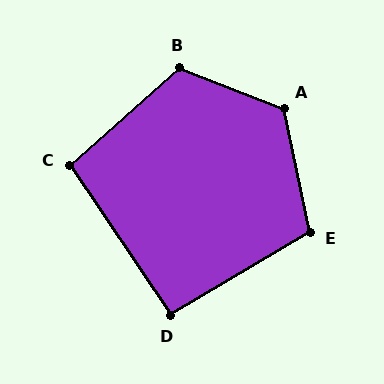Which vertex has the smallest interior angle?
D, at approximately 93 degrees.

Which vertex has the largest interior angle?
A, at approximately 123 degrees.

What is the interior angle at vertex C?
Approximately 98 degrees (obtuse).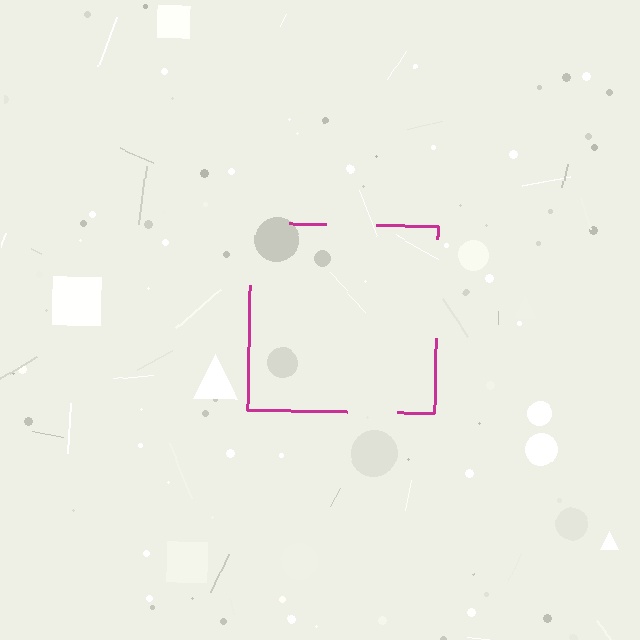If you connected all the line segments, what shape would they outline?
They would outline a square.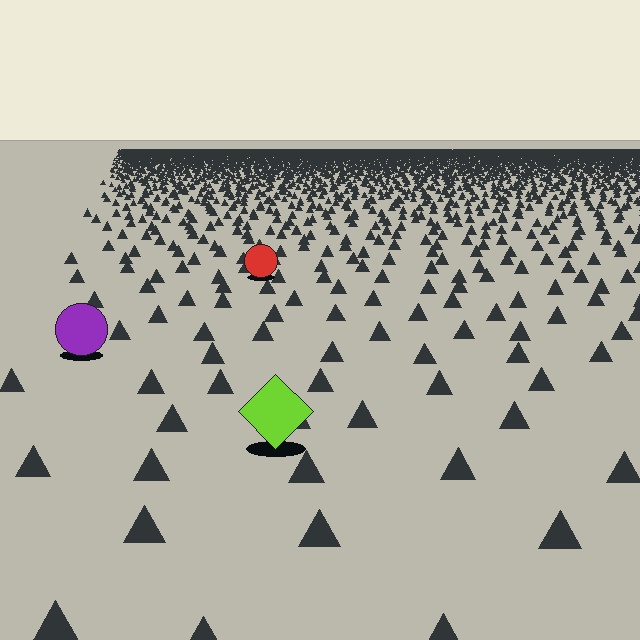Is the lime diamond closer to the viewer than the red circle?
Yes. The lime diamond is closer — you can tell from the texture gradient: the ground texture is coarser near it.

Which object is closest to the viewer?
The lime diamond is closest. The texture marks near it are larger and more spread out.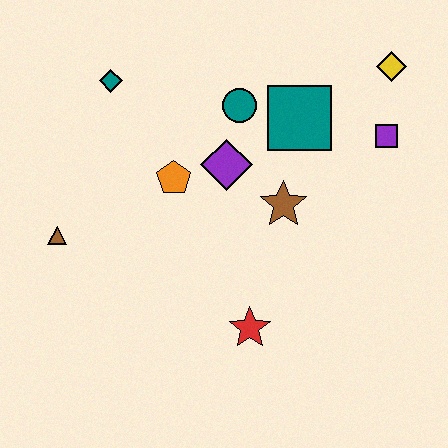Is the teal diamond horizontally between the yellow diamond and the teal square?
No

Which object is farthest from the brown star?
The brown triangle is farthest from the brown star.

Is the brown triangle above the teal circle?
No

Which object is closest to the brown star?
The purple diamond is closest to the brown star.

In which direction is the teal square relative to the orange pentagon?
The teal square is to the right of the orange pentagon.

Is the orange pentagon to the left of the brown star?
Yes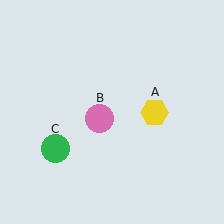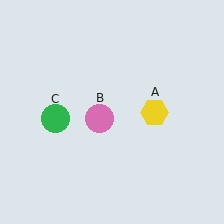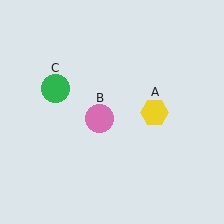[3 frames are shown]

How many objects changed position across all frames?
1 object changed position: green circle (object C).